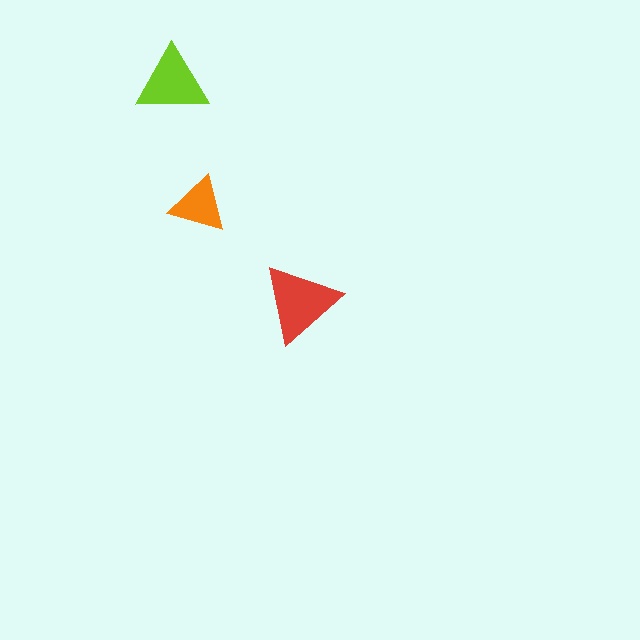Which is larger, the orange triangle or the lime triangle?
The lime one.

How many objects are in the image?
There are 3 objects in the image.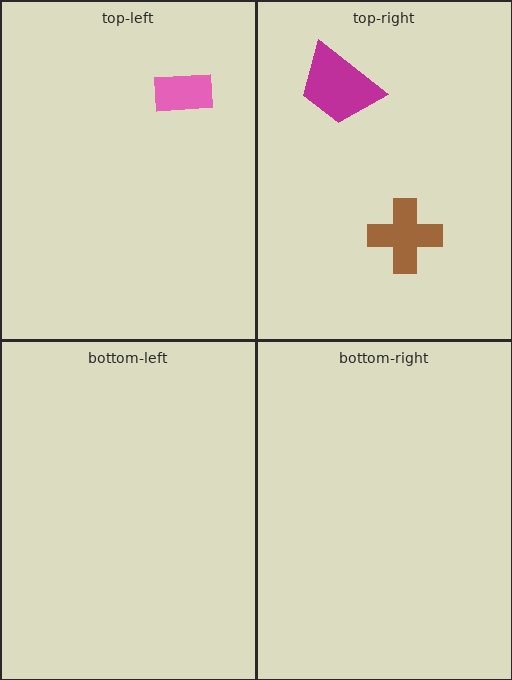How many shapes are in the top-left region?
1.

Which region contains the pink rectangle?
The top-left region.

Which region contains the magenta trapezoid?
The top-right region.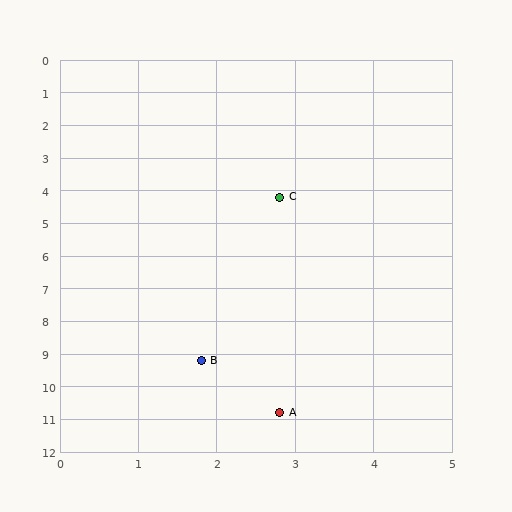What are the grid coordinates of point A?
Point A is at approximately (2.8, 10.8).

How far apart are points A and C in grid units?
Points A and C are about 6.6 grid units apart.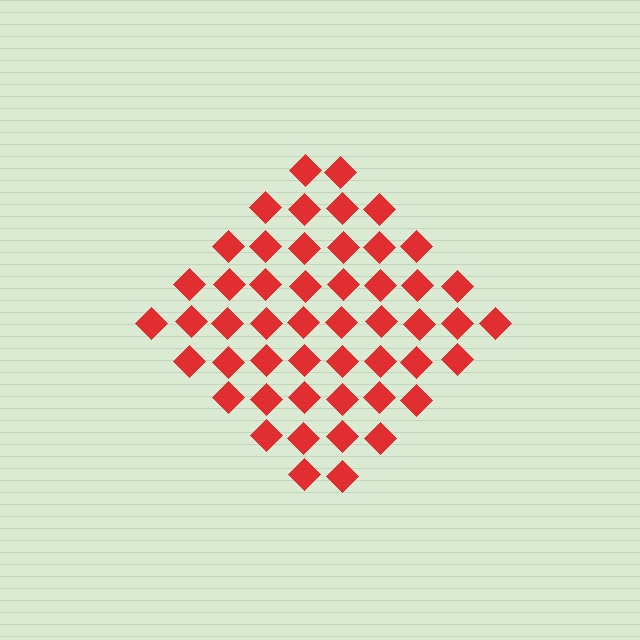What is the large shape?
The large shape is a diamond.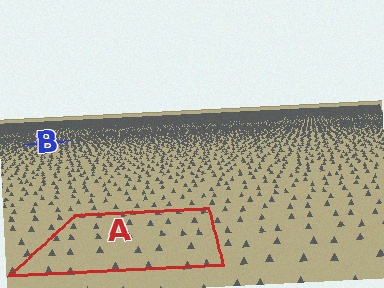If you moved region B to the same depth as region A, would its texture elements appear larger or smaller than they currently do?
They would appear larger. At a closer depth, the same texture elements are projected at a bigger on-screen size.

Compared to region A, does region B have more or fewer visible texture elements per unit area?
Region B has more texture elements per unit area — they are packed more densely because it is farther away.